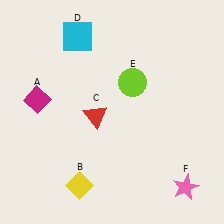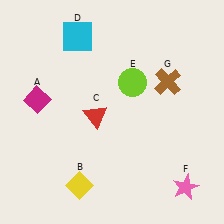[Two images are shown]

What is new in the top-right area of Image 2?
A brown cross (G) was added in the top-right area of Image 2.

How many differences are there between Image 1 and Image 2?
There is 1 difference between the two images.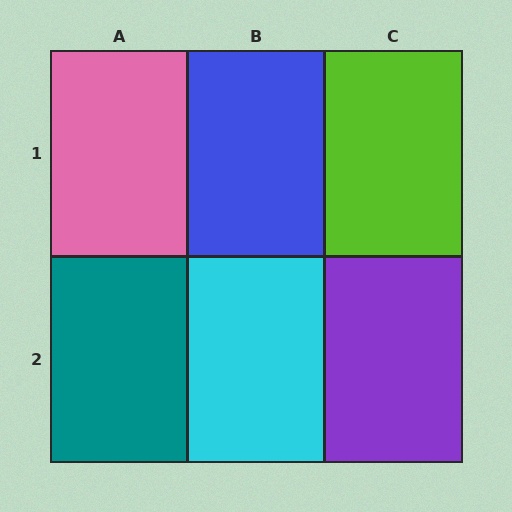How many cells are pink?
1 cell is pink.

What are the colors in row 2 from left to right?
Teal, cyan, purple.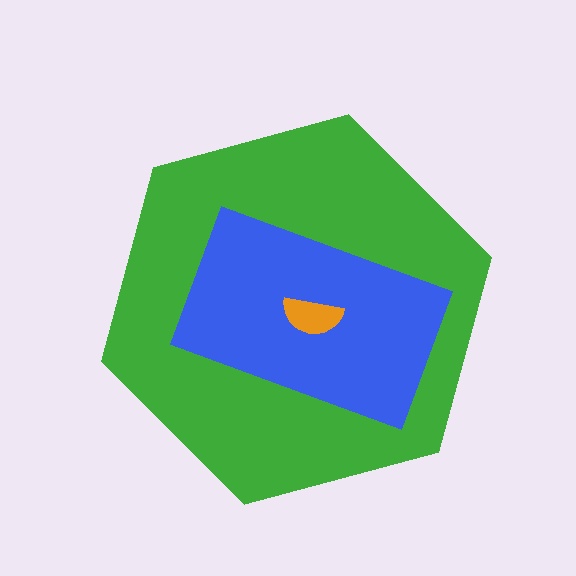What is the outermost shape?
The green hexagon.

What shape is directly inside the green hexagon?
The blue rectangle.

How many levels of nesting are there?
3.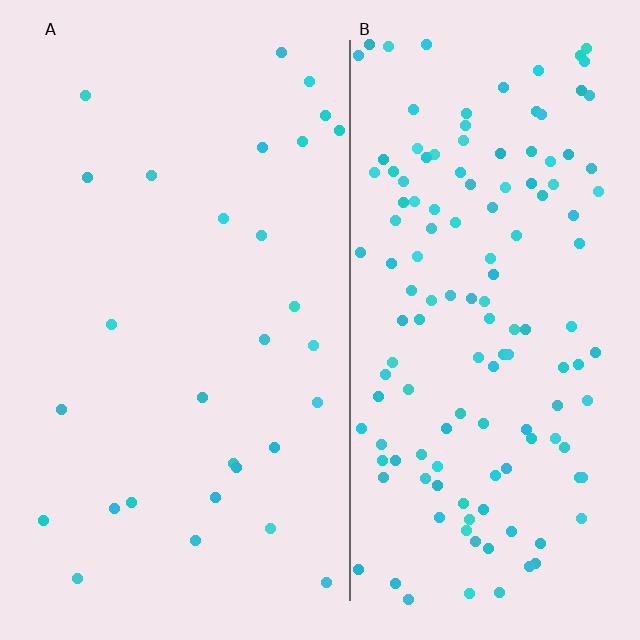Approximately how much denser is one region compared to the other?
Approximately 4.8× — region B over region A.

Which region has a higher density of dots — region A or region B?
B (the right).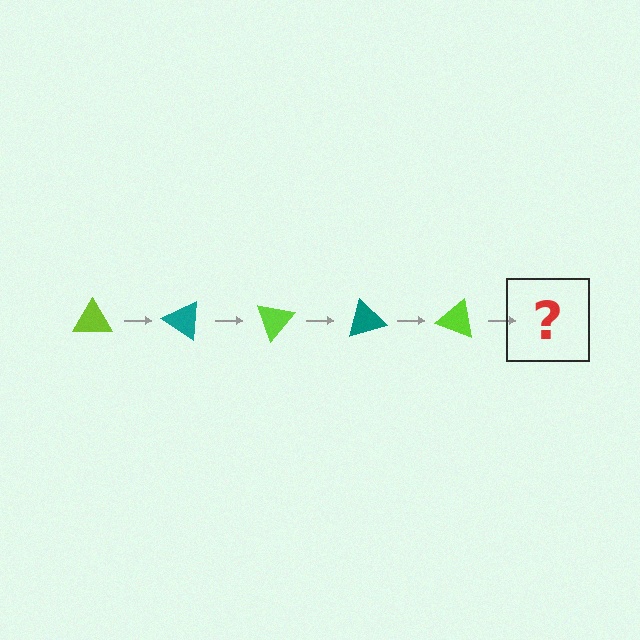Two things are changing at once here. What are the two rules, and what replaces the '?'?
The two rules are that it rotates 35 degrees each step and the color cycles through lime and teal. The '?' should be a teal triangle, rotated 175 degrees from the start.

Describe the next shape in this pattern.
It should be a teal triangle, rotated 175 degrees from the start.